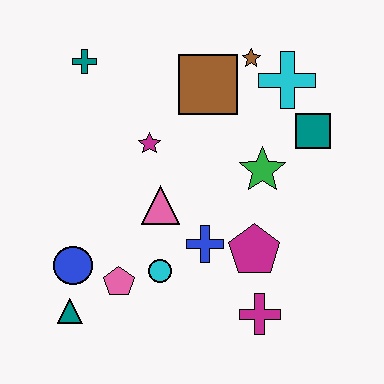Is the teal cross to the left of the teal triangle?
No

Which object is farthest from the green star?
The teal triangle is farthest from the green star.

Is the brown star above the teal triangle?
Yes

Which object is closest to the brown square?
The brown star is closest to the brown square.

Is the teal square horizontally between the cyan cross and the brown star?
No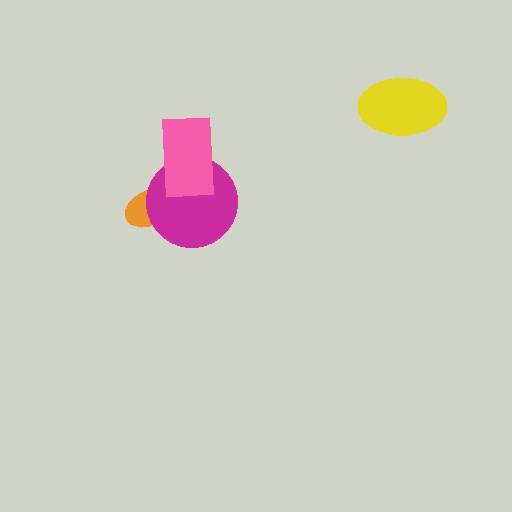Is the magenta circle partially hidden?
Yes, it is partially covered by another shape.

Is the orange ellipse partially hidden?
Yes, it is partially covered by another shape.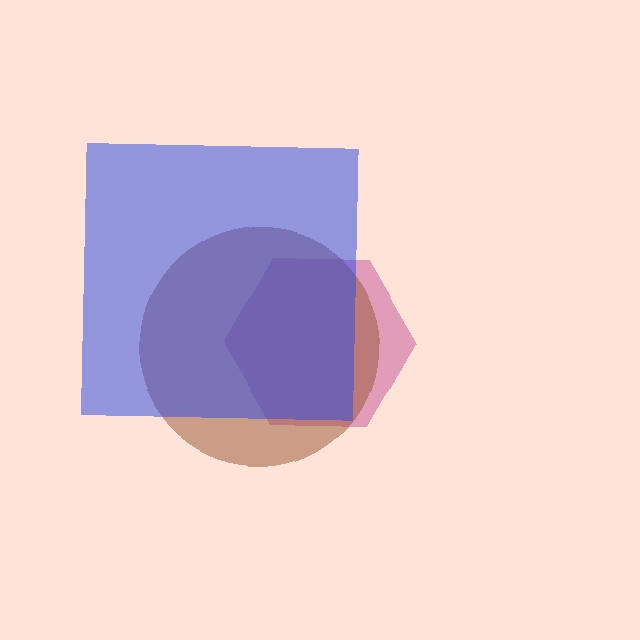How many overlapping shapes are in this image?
There are 3 overlapping shapes in the image.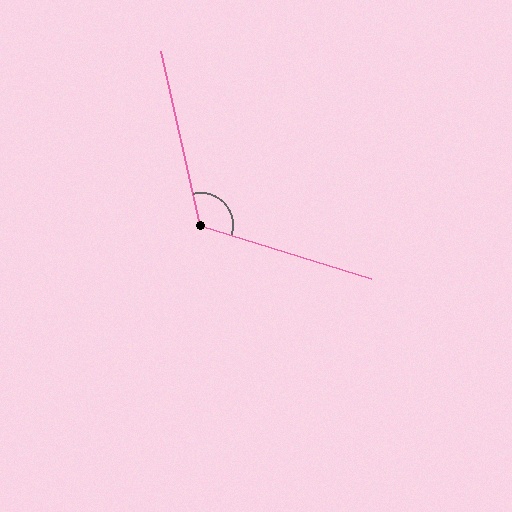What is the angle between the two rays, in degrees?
Approximately 120 degrees.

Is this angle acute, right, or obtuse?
It is obtuse.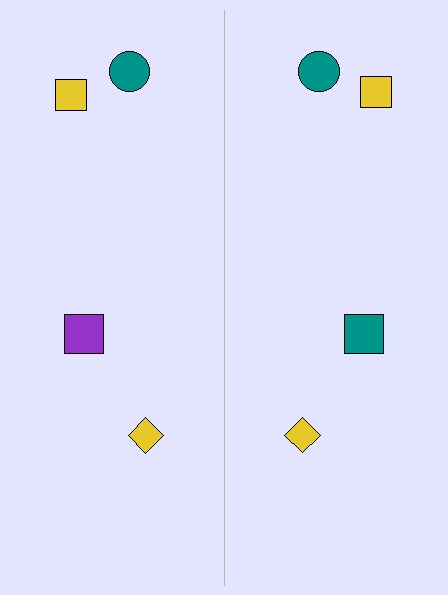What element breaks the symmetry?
The teal square on the right side breaks the symmetry — its mirror counterpart is purple.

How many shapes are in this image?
There are 8 shapes in this image.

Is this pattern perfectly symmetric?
No, the pattern is not perfectly symmetric. The teal square on the right side breaks the symmetry — its mirror counterpart is purple.